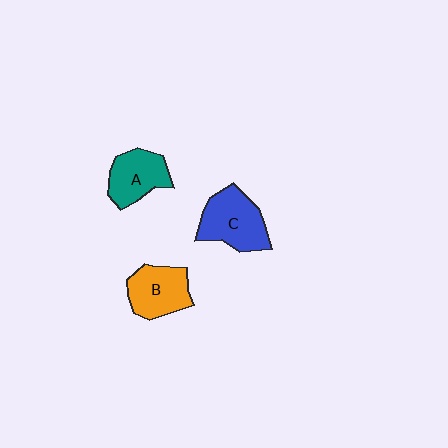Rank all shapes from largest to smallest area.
From largest to smallest: C (blue), B (orange), A (teal).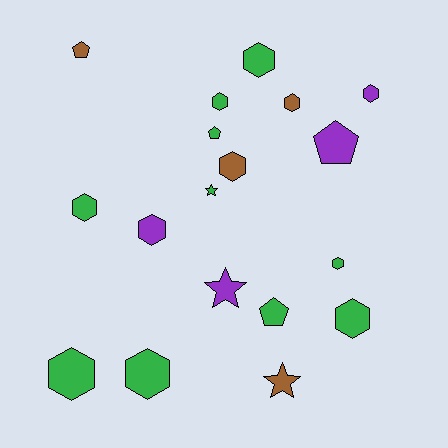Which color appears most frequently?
Green, with 10 objects.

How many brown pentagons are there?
There is 1 brown pentagon.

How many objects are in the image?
There are 18 objects.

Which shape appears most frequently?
Hexagon, with 11 objects.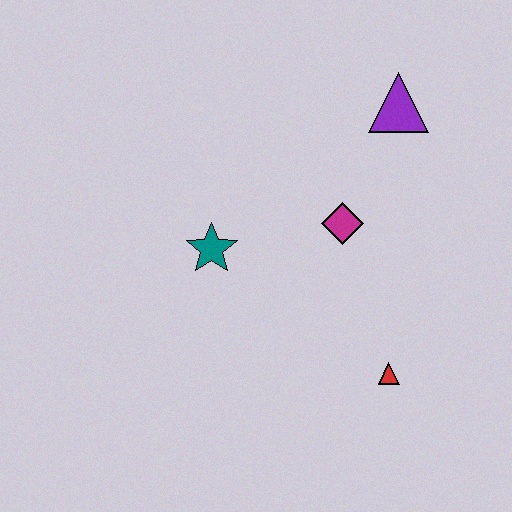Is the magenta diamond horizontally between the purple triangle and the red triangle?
No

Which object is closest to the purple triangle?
The magenta diamond is closest to the purple triangle.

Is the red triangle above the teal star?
No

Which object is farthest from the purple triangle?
The red triangle is farthest from the purple triangle.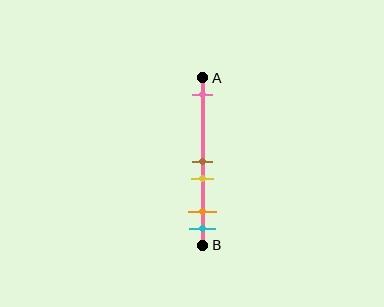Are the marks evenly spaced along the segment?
No, the marks are not evenly spaced.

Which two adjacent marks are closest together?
The brown and yellow marks are the closest adjacent pair.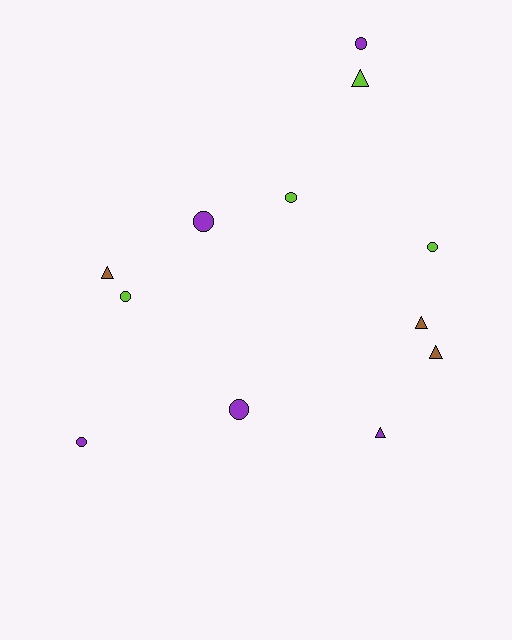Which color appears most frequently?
Purple, with 5 objects.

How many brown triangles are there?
There are 3 brown triangles.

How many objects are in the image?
There are 12 objects.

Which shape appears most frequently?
Circle, with 7 objects.